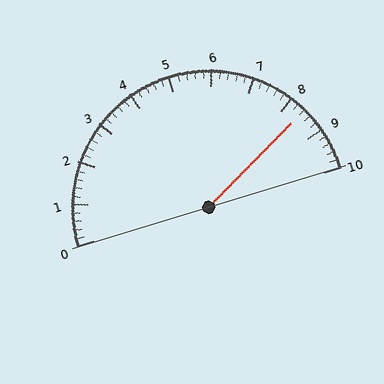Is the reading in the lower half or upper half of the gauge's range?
The reading is in the upper half of the range (0 to 10).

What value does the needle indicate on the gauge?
The needle indicates approximately 8.4.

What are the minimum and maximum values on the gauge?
The gauge ranges from 0 to 10.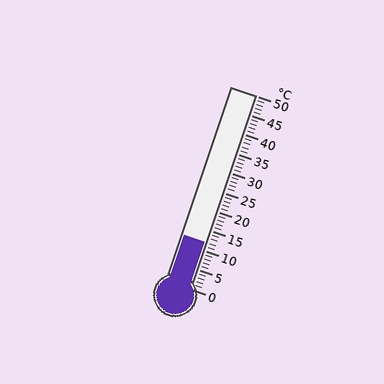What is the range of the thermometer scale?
The thermometer scale ranges from 0°C to 50°C.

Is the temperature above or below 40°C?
The temperature is below 40°C.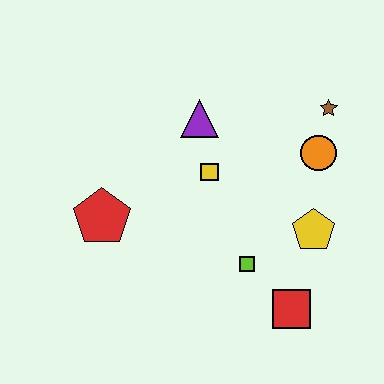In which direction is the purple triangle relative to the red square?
The purple triangle is above the red square.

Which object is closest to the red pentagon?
The yellow square is closest to the red pentagon.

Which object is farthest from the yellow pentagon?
The red pentagon is farthest from the yellow pentagon.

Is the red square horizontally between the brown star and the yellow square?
Yes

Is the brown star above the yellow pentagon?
Yes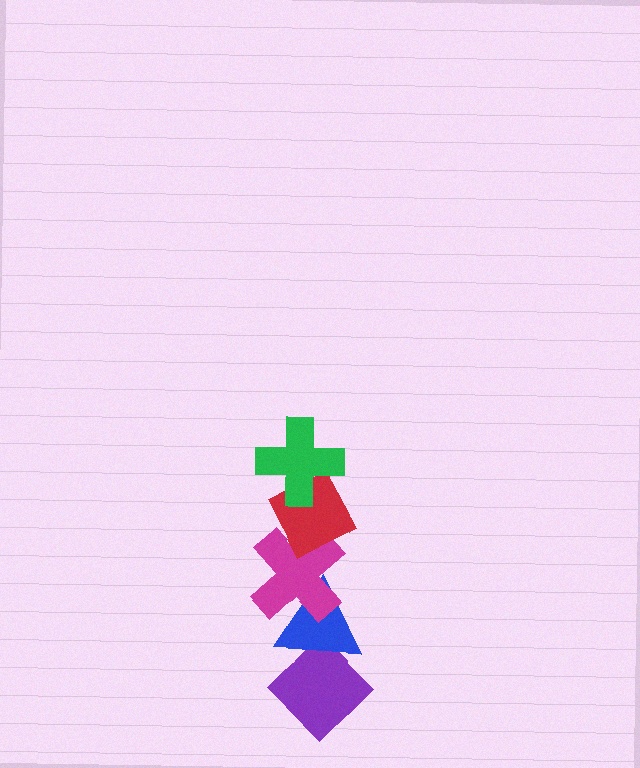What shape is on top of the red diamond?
The green cross is on top of the red diamond.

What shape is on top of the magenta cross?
The red diamond is on top of the magenta cross.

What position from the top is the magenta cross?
The magenta cross is 3rd from the top.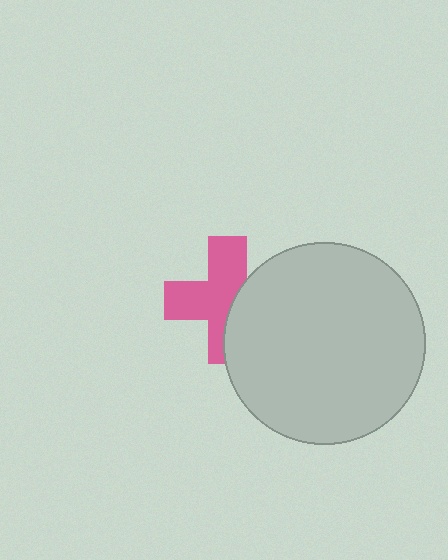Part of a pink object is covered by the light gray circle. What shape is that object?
It is a cross.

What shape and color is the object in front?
The object in front is a light gray circle.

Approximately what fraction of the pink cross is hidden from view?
Roughly 38% of the pink cross is hidden behind the light gray circle.